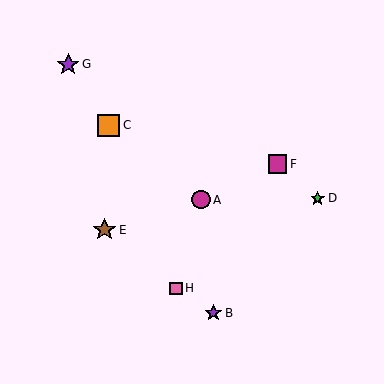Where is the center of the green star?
The center of the green star is at (318, 198).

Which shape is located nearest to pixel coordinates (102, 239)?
The brown star (labeled E) at (105, 230) is nearest to that location.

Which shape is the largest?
The orange square (labeled C) is the largest.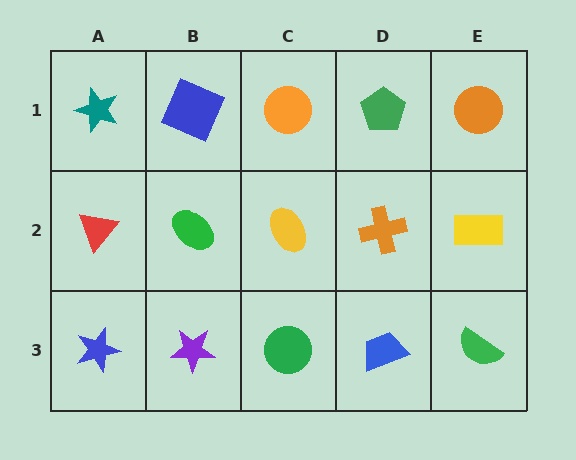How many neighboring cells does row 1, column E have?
2.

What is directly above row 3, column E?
A yellow rectangle.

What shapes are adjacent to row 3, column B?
A green ellipse (row 2, column B), a blue star (row 3, column A), a green circle (row 3, column C).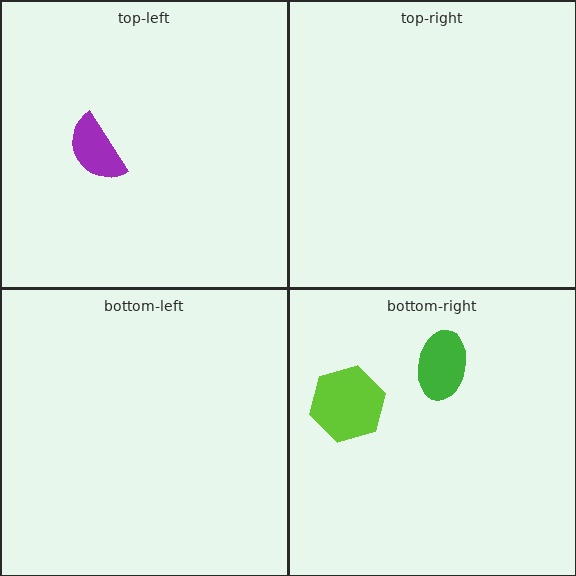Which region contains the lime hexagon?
The bottom-right region.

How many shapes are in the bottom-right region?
2.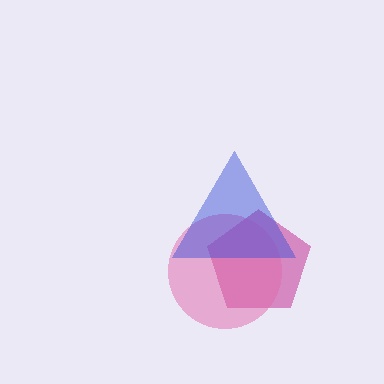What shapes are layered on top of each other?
The layered shapes are: a magenta pentagon, a pink circle, a blue triangle.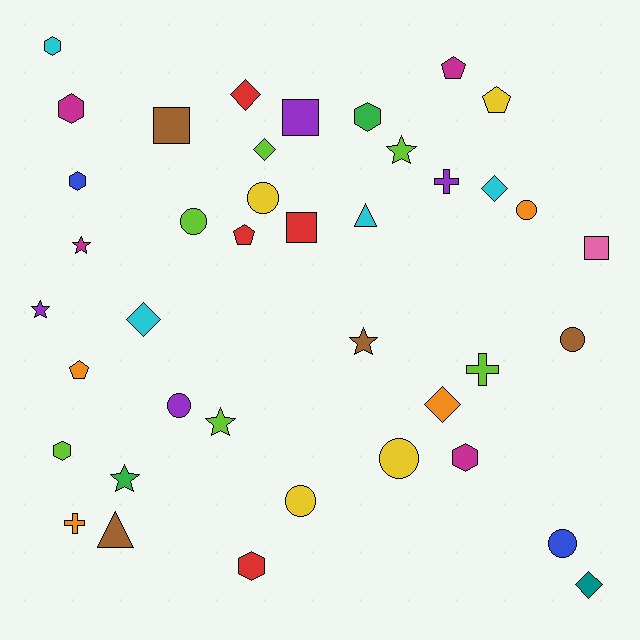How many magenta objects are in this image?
There are 4 magenta objects.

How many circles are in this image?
There are 8 circles.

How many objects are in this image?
There are 40 objects.